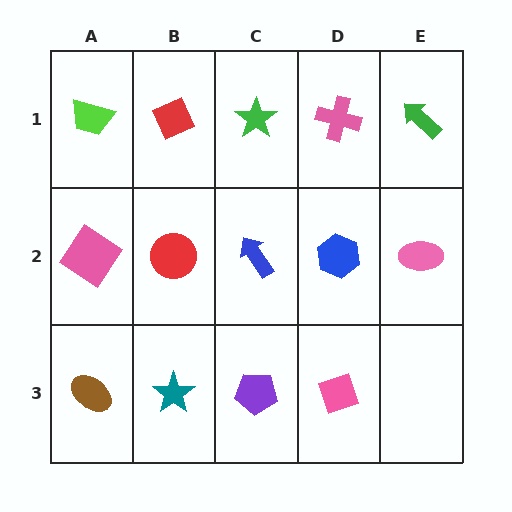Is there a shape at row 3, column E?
No, that cell is empty.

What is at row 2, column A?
A pink diamond.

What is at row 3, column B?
A teal star.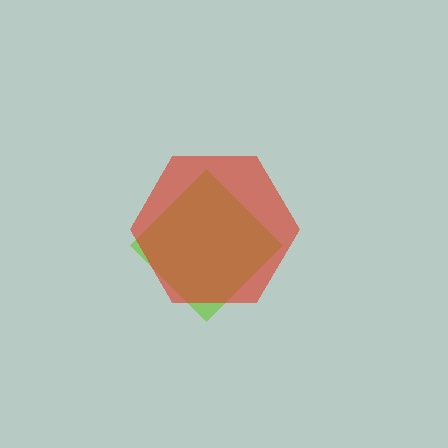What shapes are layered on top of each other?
The layered shapes are: a lime diamond, a red hexagon.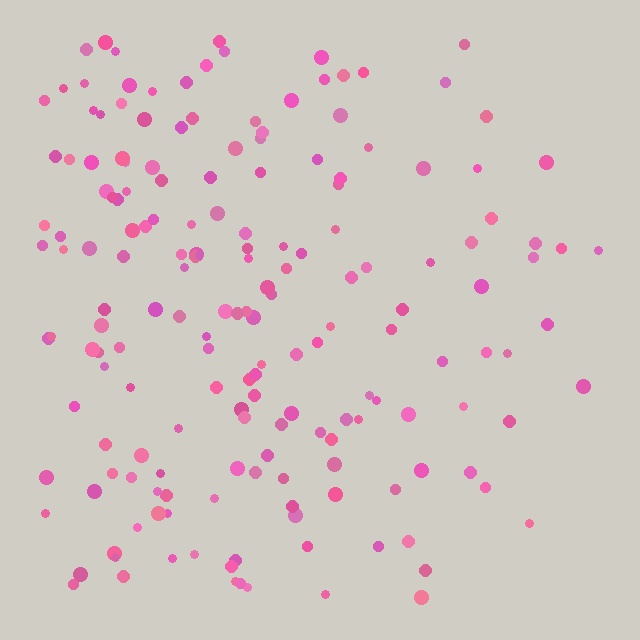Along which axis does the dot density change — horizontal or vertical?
Horizontal.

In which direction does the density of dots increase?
From right to left, with the left side densest.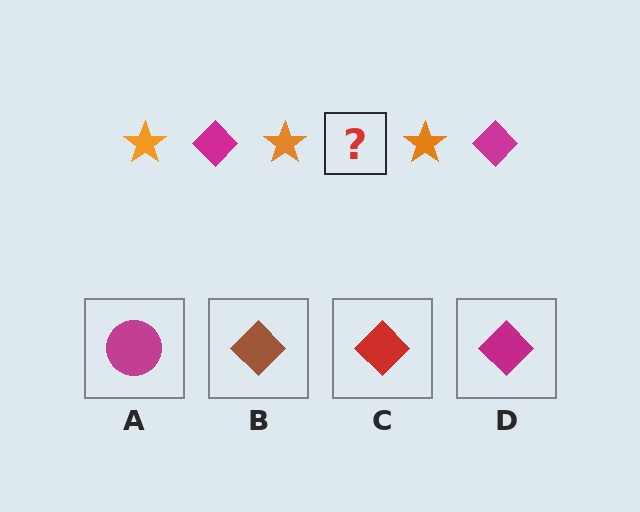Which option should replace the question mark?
Option D.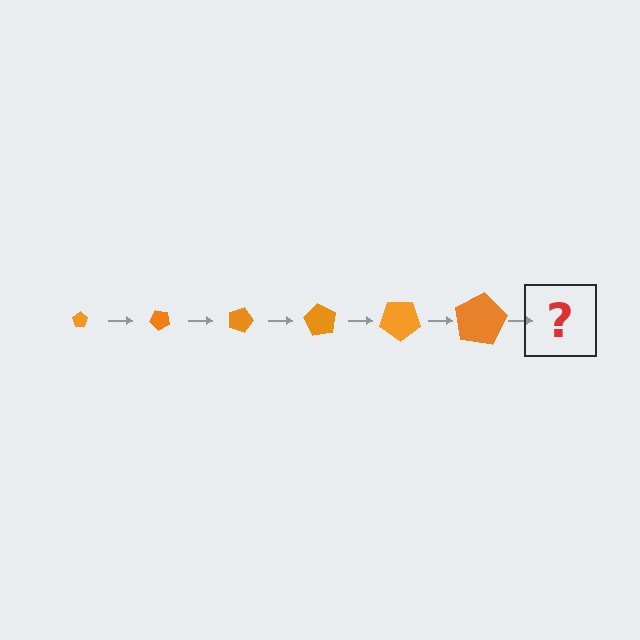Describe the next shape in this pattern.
It should be a pentagon, larger than the previous one and rotated 270 degrees from the start.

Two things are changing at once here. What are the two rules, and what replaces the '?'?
The two rules are that the pentagon grows larger each step and it rotates 45 degrees each step. The '?' should be a pentagon, larger than the previous one and rotated 270 degrees from the start.